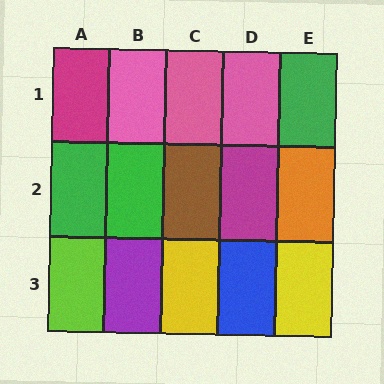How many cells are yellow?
2 cells are yellow.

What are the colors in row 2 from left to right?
Green, green, brown, magenta, orange.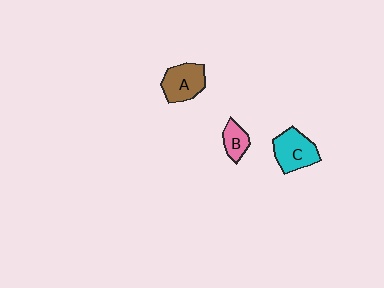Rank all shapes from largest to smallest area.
From largest to smallest: C (cyan), A (brown), B (pink).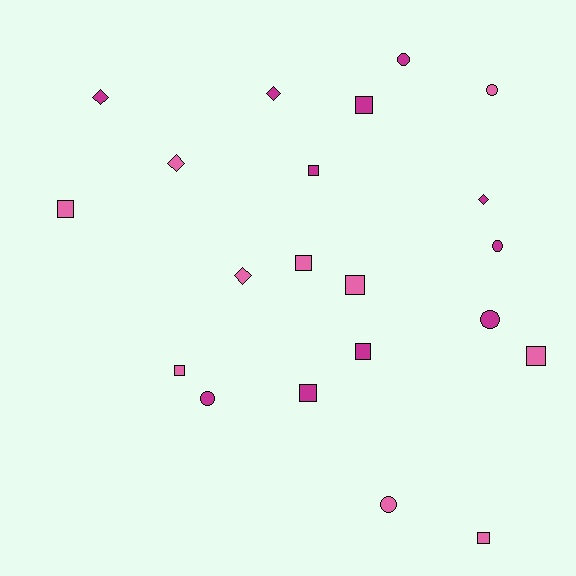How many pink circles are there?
There are 2 pink circles.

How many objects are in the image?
There are 21 objects.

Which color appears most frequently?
Magenta, with 11 objects.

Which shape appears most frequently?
Square, with 10 objects.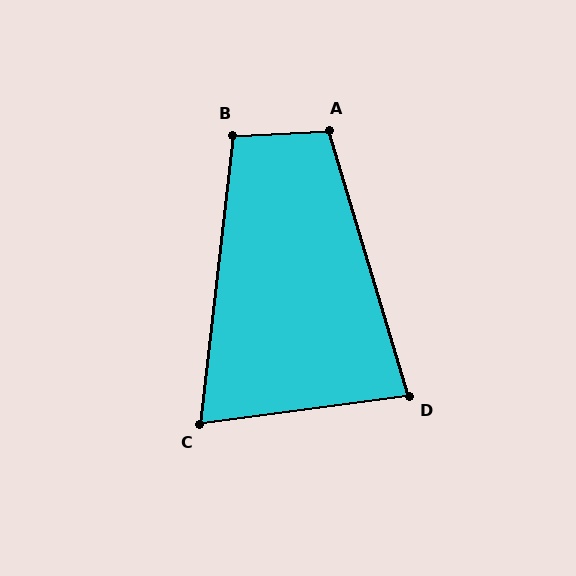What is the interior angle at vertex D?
Approximately 81 degrees (acute).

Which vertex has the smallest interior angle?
C, at approximately 76 degrees.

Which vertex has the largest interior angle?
A, at approximately 104 degrees.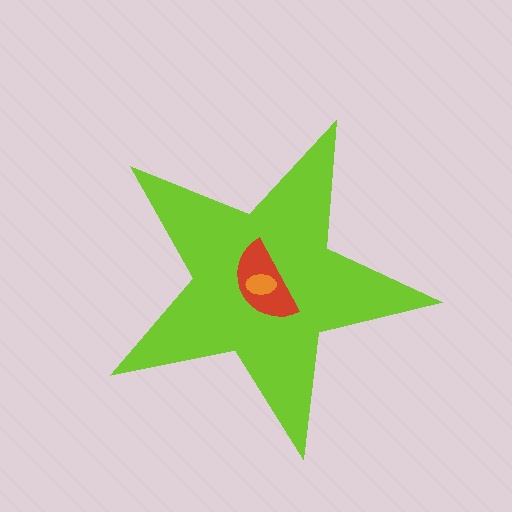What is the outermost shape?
The lime star.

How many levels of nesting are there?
3.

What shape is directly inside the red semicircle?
The orange ellipse.